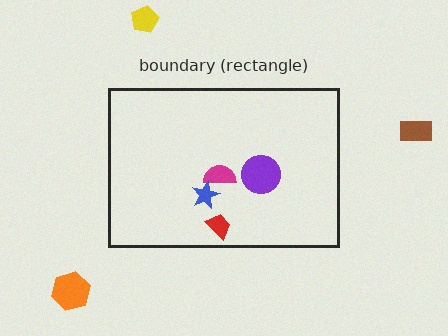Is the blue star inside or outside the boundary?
Inside.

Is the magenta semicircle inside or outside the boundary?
Inside.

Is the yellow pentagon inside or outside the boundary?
Outside.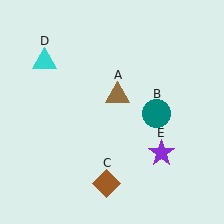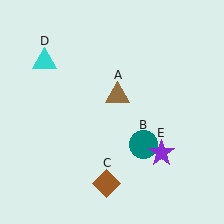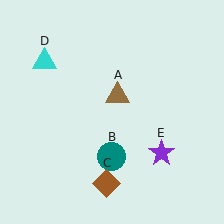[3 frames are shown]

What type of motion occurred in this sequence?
The teal circle (object B) rotated clockwise around the center of the scene.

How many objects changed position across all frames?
1 object changed position: teal circle (object B).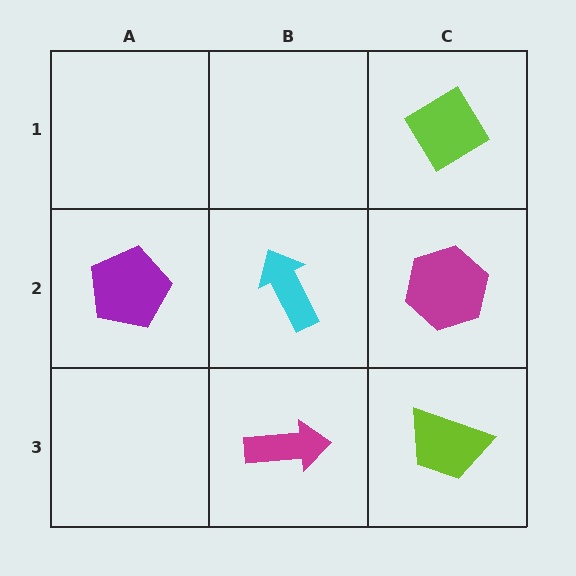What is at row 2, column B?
A cyan arrow.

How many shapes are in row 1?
1 shape.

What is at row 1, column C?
A lime diamond.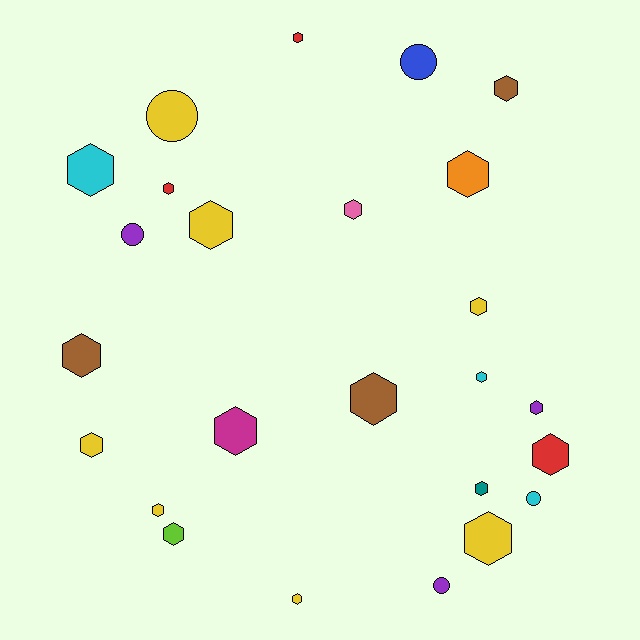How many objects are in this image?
There are 25 objects.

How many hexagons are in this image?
There are 20 hexagons.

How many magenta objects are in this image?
There is 1 magenta object.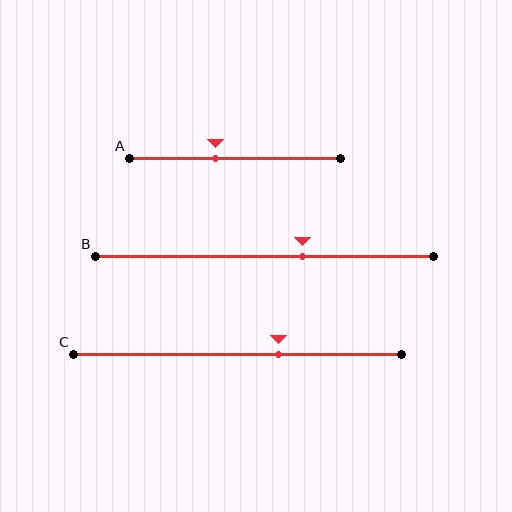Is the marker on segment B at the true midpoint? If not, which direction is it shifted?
No, the marker on segment B is shifted to the right by about 11% of the segment length.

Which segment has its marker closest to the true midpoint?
Segment A has its marker closest to the true midpoint.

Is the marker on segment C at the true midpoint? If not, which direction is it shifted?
No, the marker on segment C is shifted to the right by about 13% of the segment length.